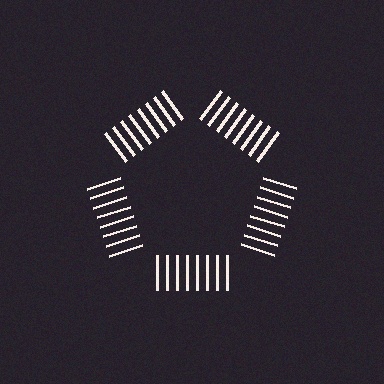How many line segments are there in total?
40 — 8 along each of the 5 edges.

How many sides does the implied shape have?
5 sides — the line-ends trace a pentagon.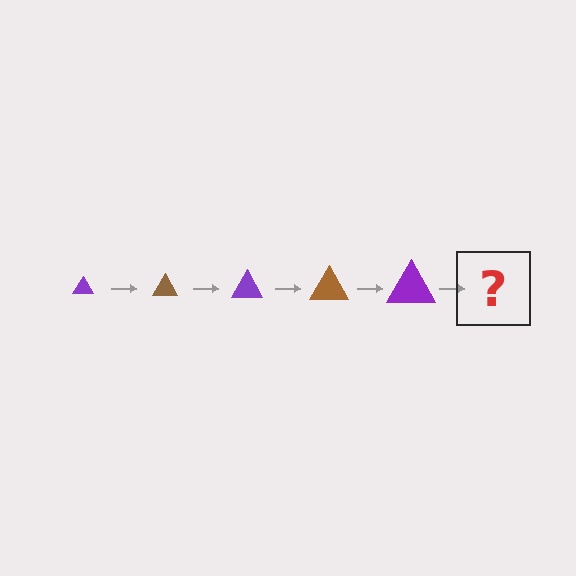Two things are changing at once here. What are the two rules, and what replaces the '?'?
The two rules are that the triangle grows larger each step and the color cycles through purple and brown. The '?' should be a brown triangle, larger than the previous one.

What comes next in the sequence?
The next element should be a brown triangle, larger than the previous one.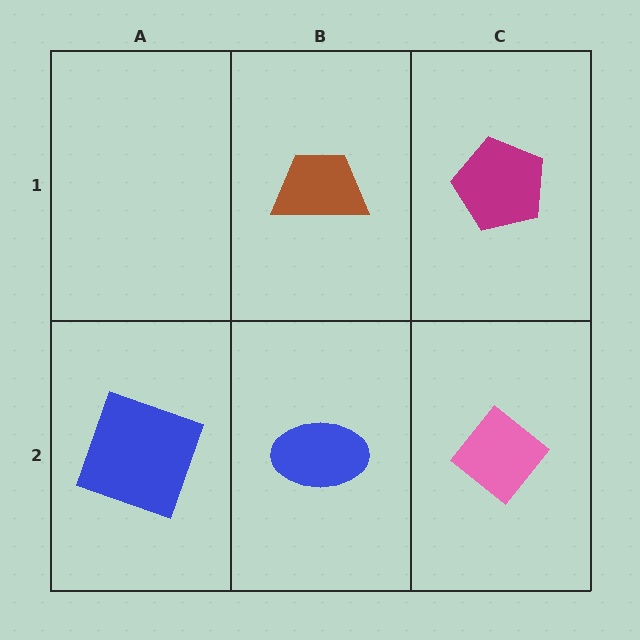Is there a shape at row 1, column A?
No, that cell is empty.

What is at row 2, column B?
A blue ellipse.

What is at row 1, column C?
A magenta pentagon.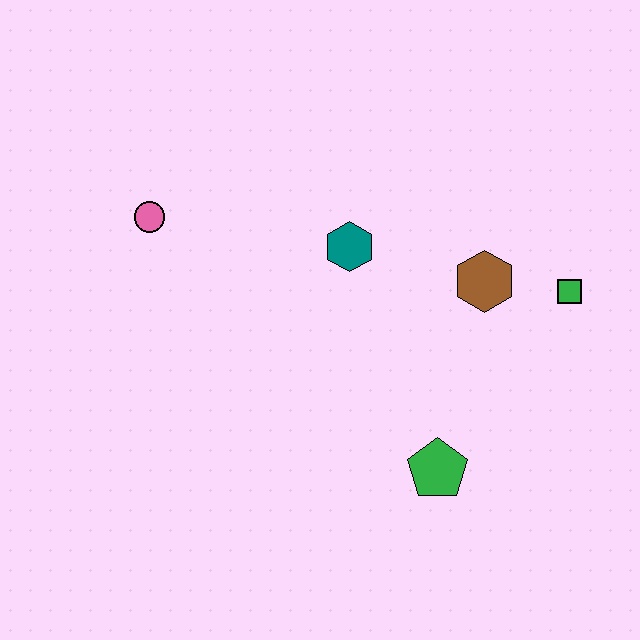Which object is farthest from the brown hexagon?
The pink circle is farthest from the brown hexagon.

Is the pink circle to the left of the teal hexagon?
Yes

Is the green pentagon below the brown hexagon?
Yes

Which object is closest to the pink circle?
The teal hexagon is closest to the pink circle.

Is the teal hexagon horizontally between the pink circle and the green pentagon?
Yes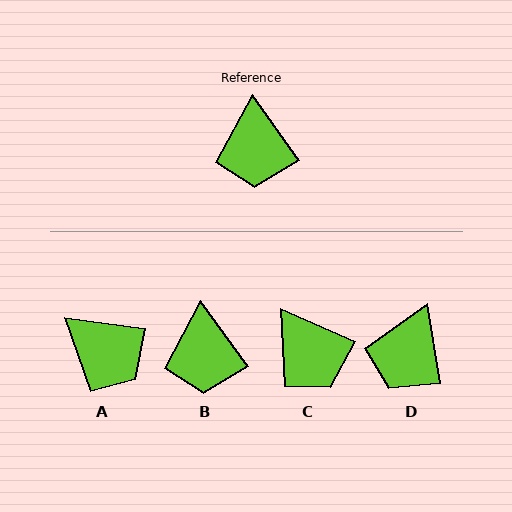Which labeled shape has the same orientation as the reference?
B.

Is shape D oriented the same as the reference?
No, it is off by about 27 degrees.